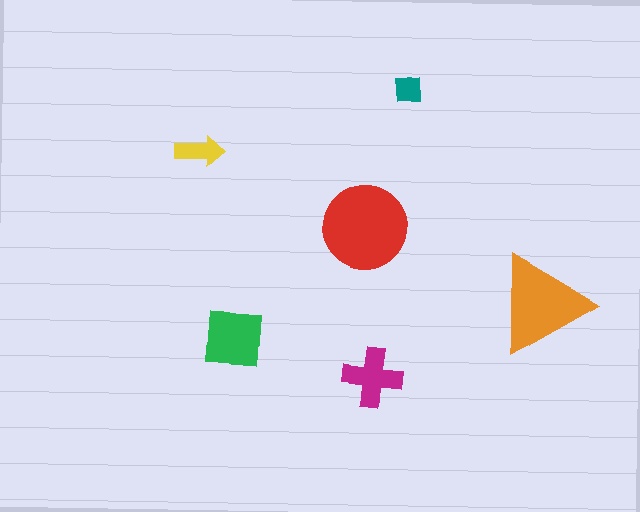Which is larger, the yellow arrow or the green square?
The green square.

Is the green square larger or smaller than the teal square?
Larger.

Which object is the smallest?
The teal square.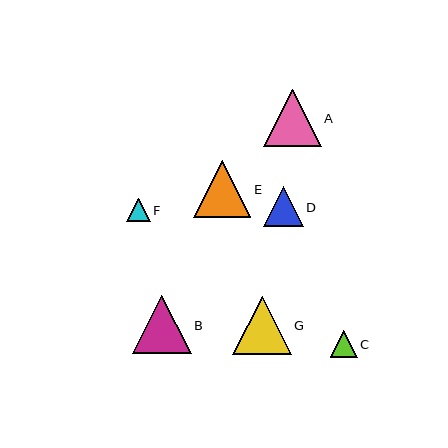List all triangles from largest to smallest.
From largest to smallest: G, B, A, E, D, C, F.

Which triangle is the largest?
Triangle G is the largest with a size of approximately 59 pixels.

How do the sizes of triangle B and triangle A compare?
Triangle B and triangle A are approximately the same size.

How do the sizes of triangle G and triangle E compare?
Triangle G and triangle E are approximately the same size.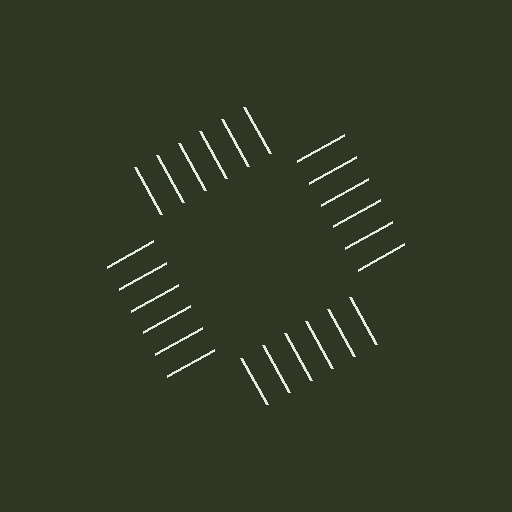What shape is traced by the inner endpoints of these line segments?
An illusory square — the line segments terminate on its edges but no continuous stroke is drawn.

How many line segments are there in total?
24 — 6 along each of the 4 edges.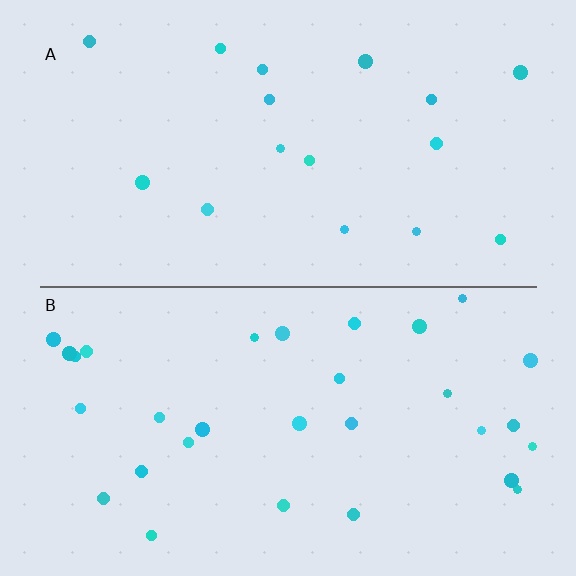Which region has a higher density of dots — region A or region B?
B (the bottom).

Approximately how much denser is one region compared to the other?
Approximately 1.8× — region B over region A.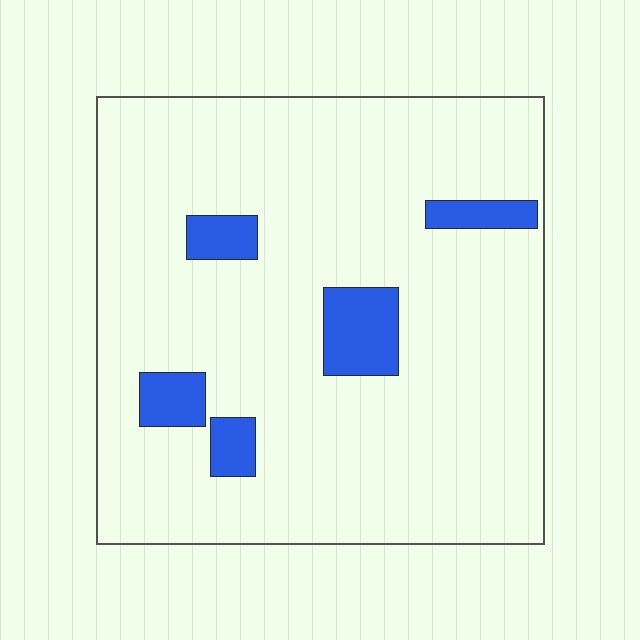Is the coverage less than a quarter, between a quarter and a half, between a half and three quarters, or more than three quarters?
Less than a quarter.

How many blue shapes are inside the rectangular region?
5.